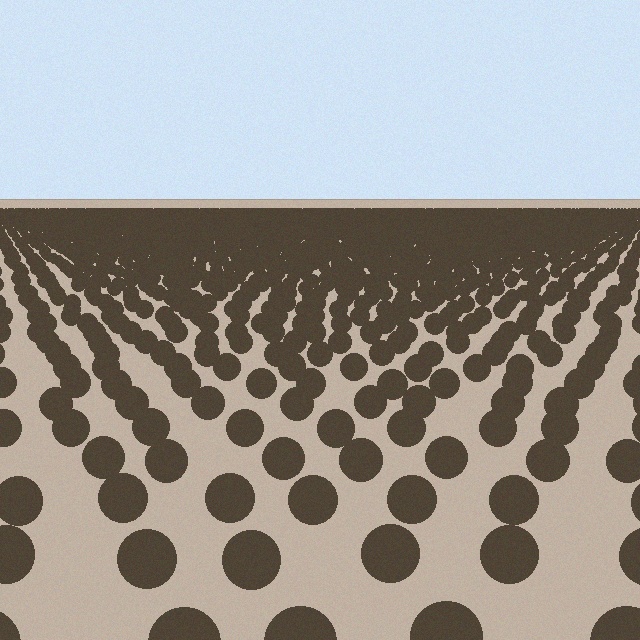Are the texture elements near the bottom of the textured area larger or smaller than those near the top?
Larger. Near the bottom, elements are closer to the viewer and appear at a bigger on-screen size.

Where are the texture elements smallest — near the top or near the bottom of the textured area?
Near the top.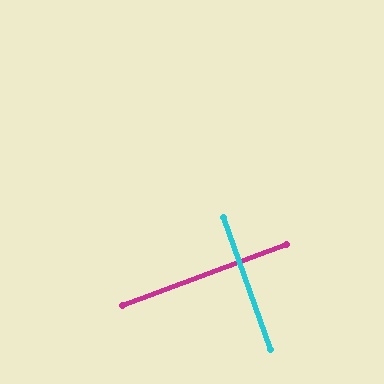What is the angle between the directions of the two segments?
Approximately 89 degrees.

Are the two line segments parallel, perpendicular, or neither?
Perpendicular — they meet at approximately 89°.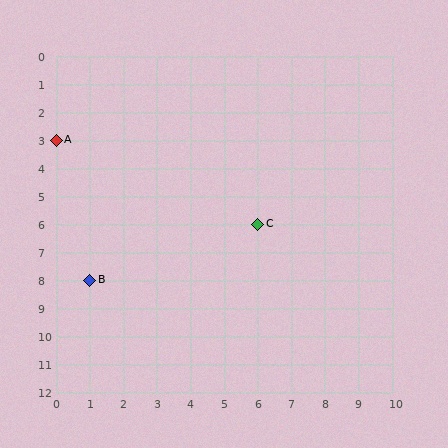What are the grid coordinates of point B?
Point B is at grid coordinates (1, 8).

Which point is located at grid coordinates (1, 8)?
Point B is at (1, 8).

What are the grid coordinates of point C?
Point C is at grid coordinates (6, 6).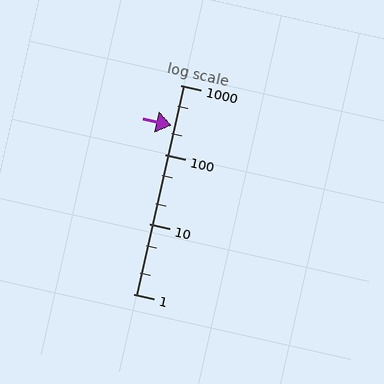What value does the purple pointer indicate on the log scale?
The pointer indicates approximately 260.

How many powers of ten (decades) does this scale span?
The scale spans 3 decades, from 1 to 1000.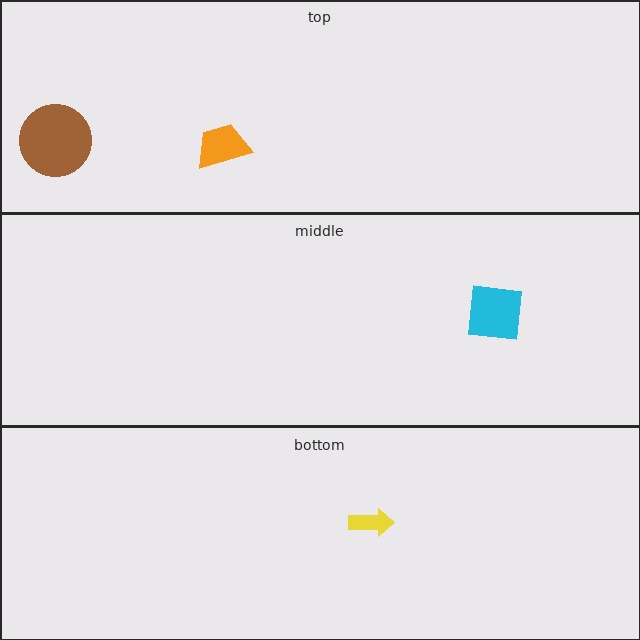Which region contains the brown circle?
The top region.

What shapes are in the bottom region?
The yellow arrow.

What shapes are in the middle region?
The cyan square.